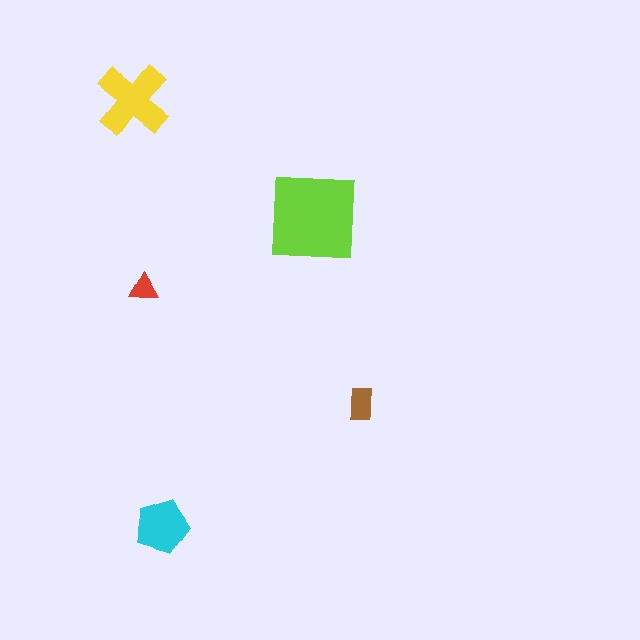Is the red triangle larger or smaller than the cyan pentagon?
Smaller.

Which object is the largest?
The lime square.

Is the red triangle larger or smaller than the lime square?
Smaller.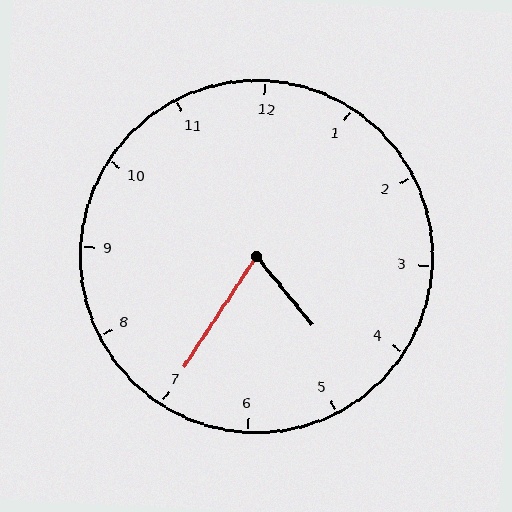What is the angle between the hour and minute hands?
Approximately 72 degrees.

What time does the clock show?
4:35.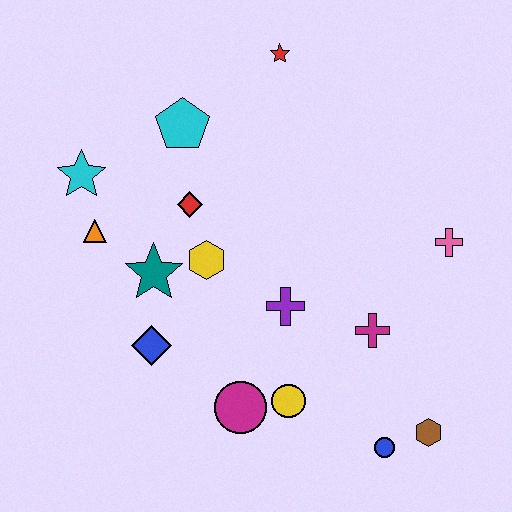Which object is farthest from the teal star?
The brown hexagon is farthest from the teal star.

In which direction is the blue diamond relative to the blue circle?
The blue diamond is to the left of the blue circle.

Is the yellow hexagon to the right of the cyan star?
Yes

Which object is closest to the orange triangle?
The cyan star is closest to the orange triangle.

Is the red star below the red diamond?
No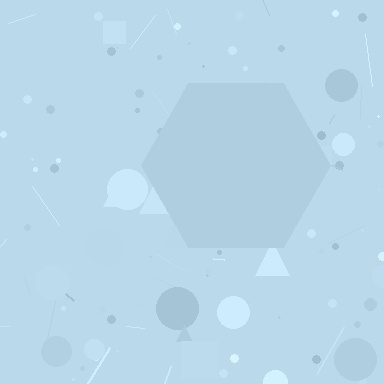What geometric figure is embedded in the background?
A hexagon is embedded in the background.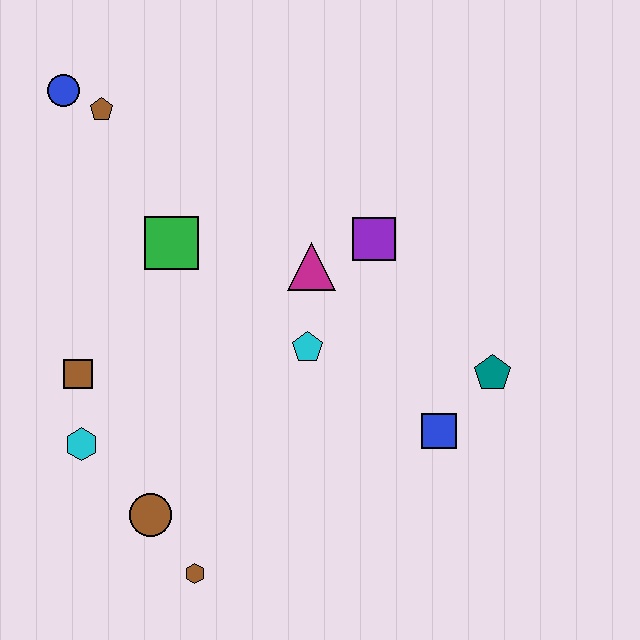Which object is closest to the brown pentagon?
The blue circle is closest to the brown pentagon.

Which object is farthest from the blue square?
The blue circle is farthest from the blue square.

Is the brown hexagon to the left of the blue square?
Yes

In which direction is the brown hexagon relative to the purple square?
The brown hexagon is below the purple square.